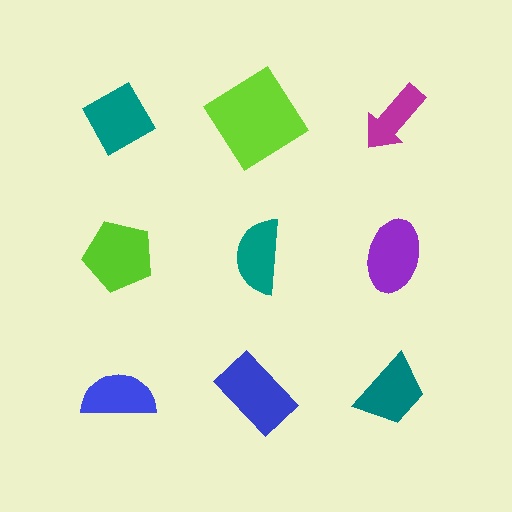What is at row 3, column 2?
A blue rectangle.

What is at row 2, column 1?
A lime pentagon.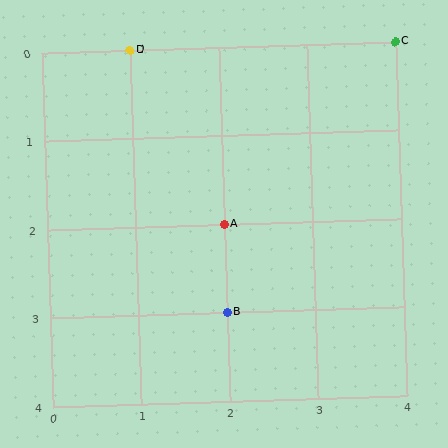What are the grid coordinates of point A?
Point A is at grid coordinates (2, 2).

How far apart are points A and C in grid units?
Points A and C are 2 columns and 2 rows apart (about 2.8 grid units diagonally).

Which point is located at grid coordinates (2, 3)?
Point B is at (2, 3).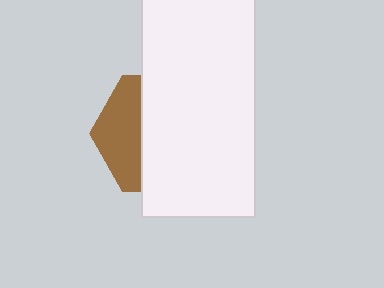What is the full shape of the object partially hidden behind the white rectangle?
The partially hidden object is a brown hexagon.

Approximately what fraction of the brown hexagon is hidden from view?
Roughly 65% of the brown hexagon is hidden behind the white rectangle.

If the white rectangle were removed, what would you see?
You would see the complete brown hexagon.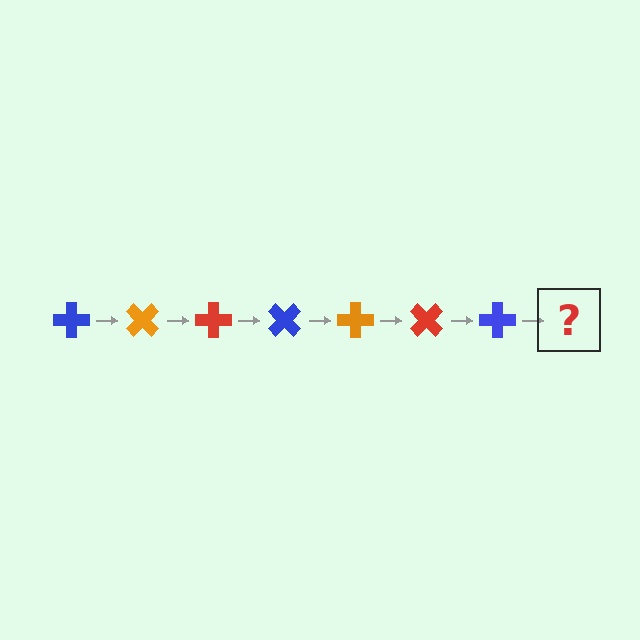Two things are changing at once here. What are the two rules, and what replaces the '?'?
The two rules are that it rotates 45 degrees each step and the color cycles through blue, orange, and red. The '?' should be an orange cross, rotated 315 degrees from the start.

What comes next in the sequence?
The next element should be an orange cross, rotated 315 degrees from the start.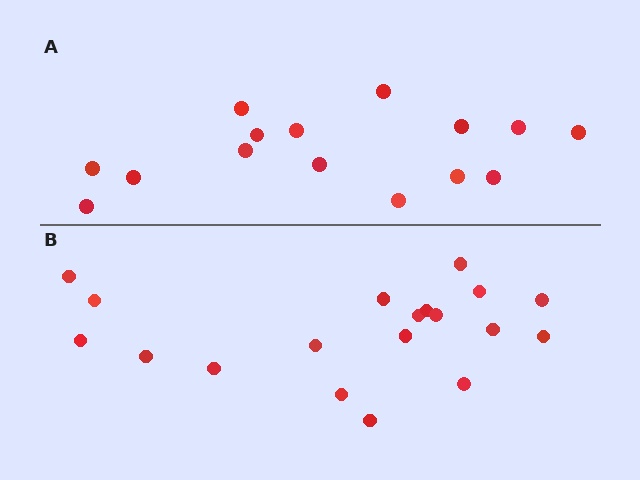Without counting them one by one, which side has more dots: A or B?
Region B (the bottom region) has more dots.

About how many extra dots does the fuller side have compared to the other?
Region B has about 4 more dots than region A.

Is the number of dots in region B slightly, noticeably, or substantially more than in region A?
Region B has noticeably more, but not dramatically so. The ratio is roughly 1.3 to 1.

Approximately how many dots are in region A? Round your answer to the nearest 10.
About 20 dots. (The exact count is 15, which rounds to 20.)